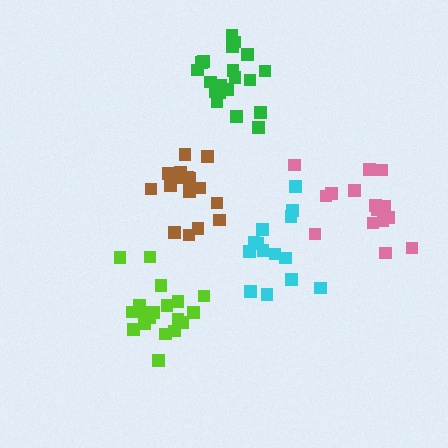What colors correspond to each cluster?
The clusters are colored: brown, lime, pink, cyan, green.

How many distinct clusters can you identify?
There are 5 distinct clusters.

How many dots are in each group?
Group 1: 17 dots, Group 2: 20 dots, Group 3: 15 dots, Group 4: 14 dots, Group 5: 20 dots (86 total).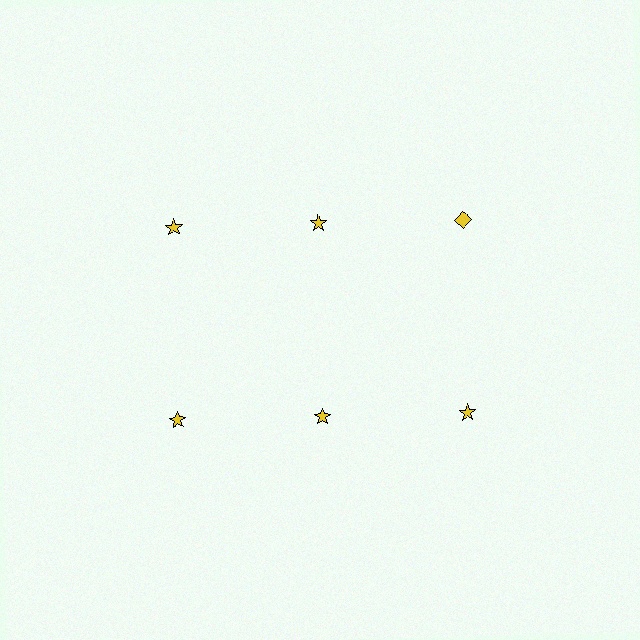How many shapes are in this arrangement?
There are 6 shapes arranged in a grid pattern.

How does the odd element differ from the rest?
It has a different shape: diamond instead of star.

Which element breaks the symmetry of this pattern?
The yellow diamond in the top row, center column breaks the symmetry. All other shapes are yellow stars.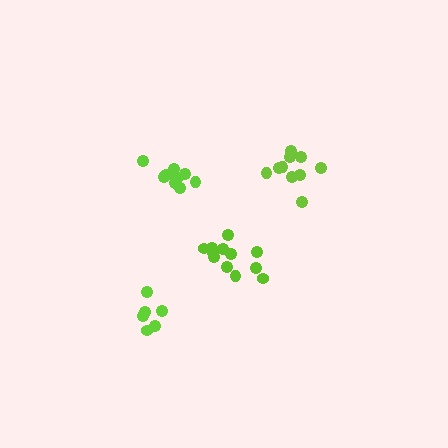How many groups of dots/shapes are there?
There are 4 groups.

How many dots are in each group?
Group 1: 10 dots, Group 2: 10 dots, Group 3: 7 dots, Group 4: 12 dots (39 total).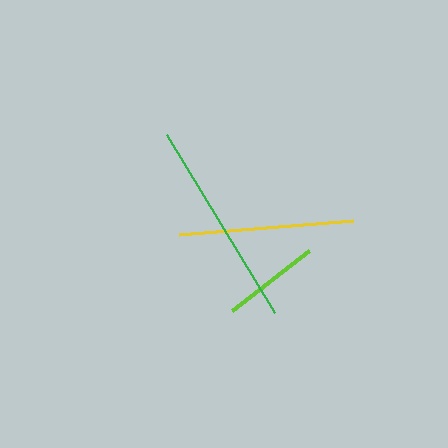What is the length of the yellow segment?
The yellow segment is approximately 174 pixels long.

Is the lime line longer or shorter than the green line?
The green line is longer than the lime line.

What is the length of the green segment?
The green segment is approximately 208 pixels long.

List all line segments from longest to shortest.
From longest to shortest: green, yellow, lime.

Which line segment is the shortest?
The lime line is the shortest at approximately 97 pixels.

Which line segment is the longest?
The green line is the longest at approximately 208 pixels.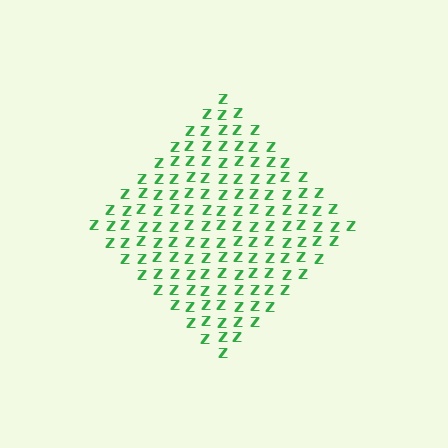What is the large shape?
The large shape is a diamond.